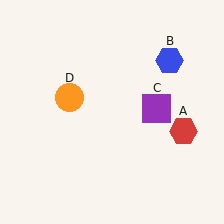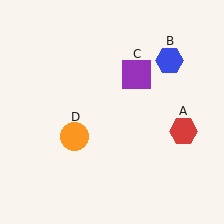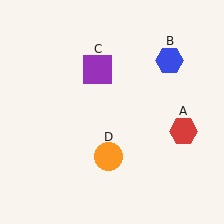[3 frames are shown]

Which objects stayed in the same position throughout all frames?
Red hexagon (object A) and blue hexagon (object B) remained stationary.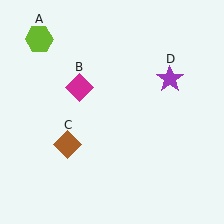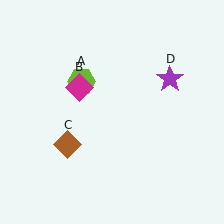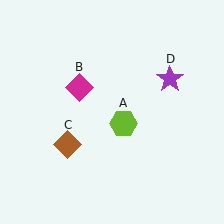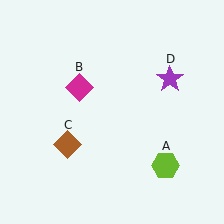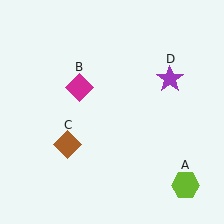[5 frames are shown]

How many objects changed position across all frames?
1 object changed position: lime hexagon (object A).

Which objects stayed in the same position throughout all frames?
Magenta diamond (object B) and brown diamond (object C) and purple star (object D) remained stationary.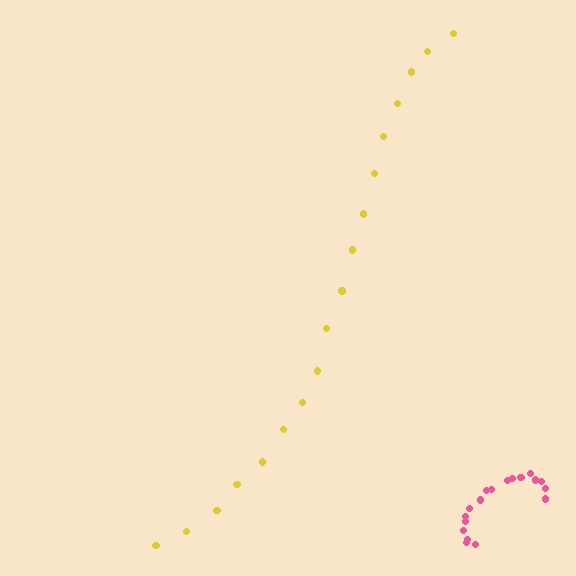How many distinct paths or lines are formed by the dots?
There are 2 distinct paths.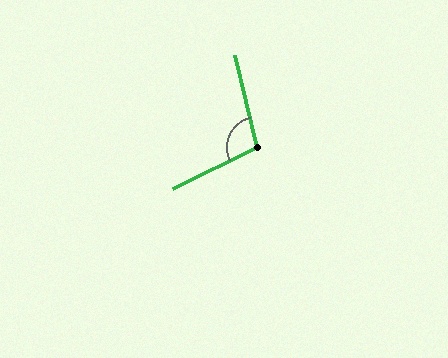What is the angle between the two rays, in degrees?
Approximately 103 degrees.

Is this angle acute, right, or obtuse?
It is obtuse.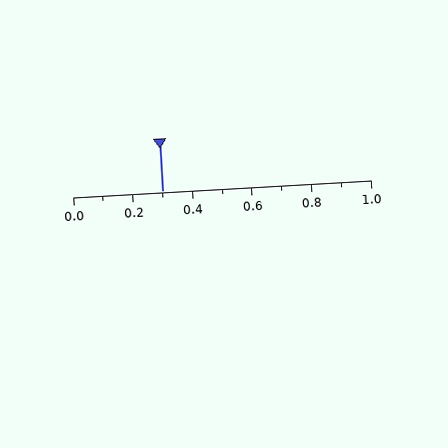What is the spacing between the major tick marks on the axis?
The major ticks are spaced 0.2 apart.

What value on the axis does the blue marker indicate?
The marker indicates approximately 0.3.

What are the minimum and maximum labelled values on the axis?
The axis runs from 0.0 to 1.0.